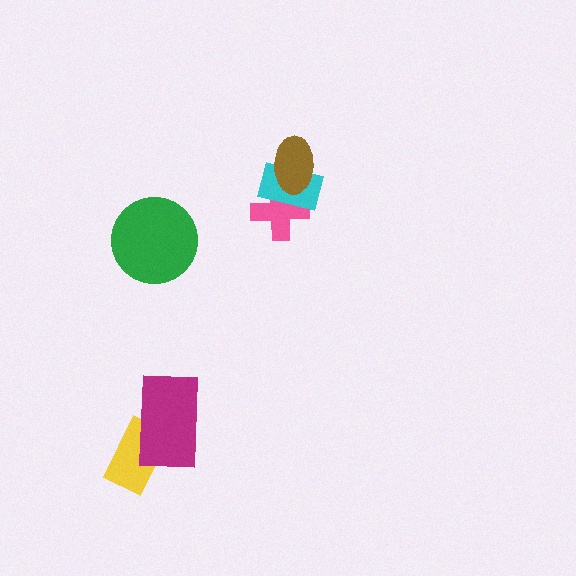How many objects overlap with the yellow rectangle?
1 object overlaps with the yellow rectangle.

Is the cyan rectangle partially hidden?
Yes, it is partially covered by another shape.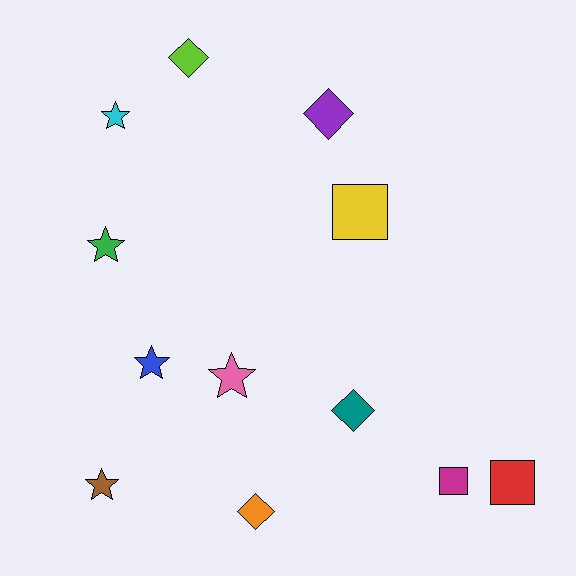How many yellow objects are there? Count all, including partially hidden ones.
There is 1 yellow object.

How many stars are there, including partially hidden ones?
There are 5 stars.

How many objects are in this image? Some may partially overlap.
There are 12 objects.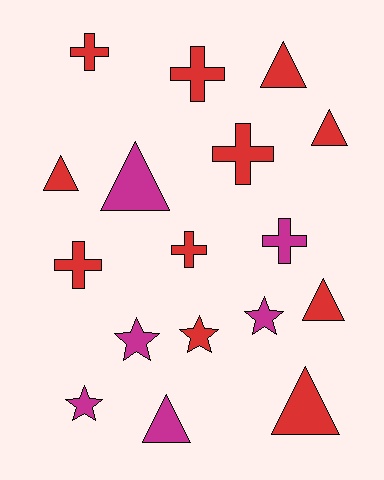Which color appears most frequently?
Red, with 11 objects.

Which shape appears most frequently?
Triangle, with 7 objects.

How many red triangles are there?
There are 5 red triangles.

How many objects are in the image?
There are 17 objects.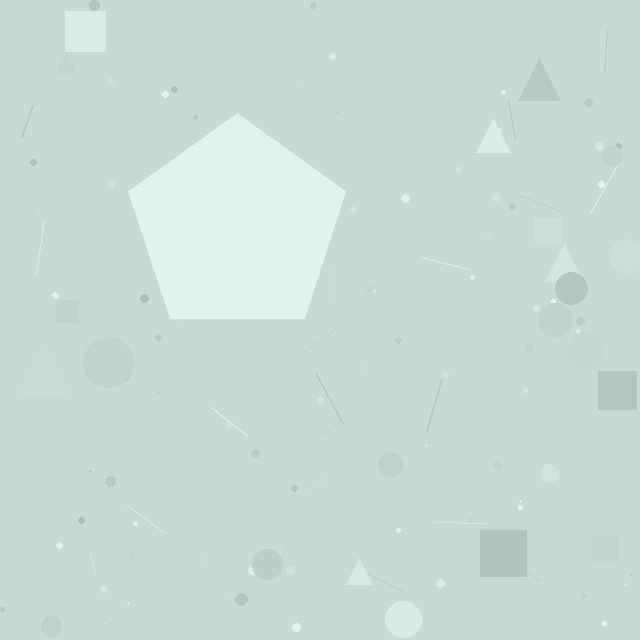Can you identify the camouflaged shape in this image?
The camouflaged shape is a pentagon.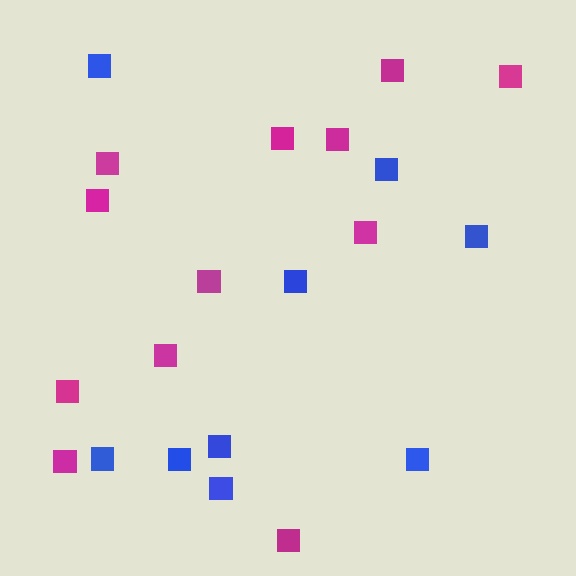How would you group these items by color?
There are 2 groups: one group of magenta squares (12) and one group of blue squares (9).